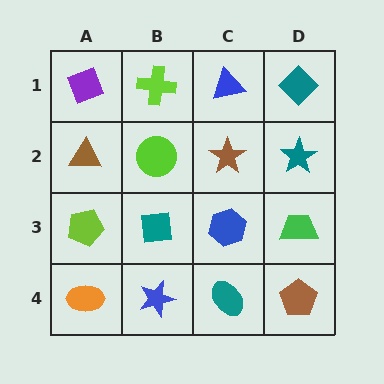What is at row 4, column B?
A blue star.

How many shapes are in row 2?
4 shapes.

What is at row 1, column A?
A purple diamond.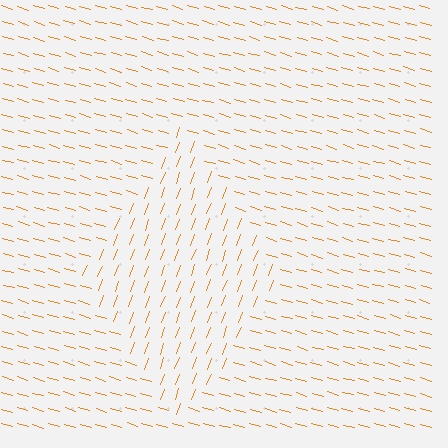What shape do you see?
I see a diamond.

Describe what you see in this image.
The image is filled with small orange line segments. A diamond region in the image has lines oriented differently from the surrounding lines, creating a visible texture boundary.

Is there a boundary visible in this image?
Yes, there is a texture boundary formed by a change in line orientation.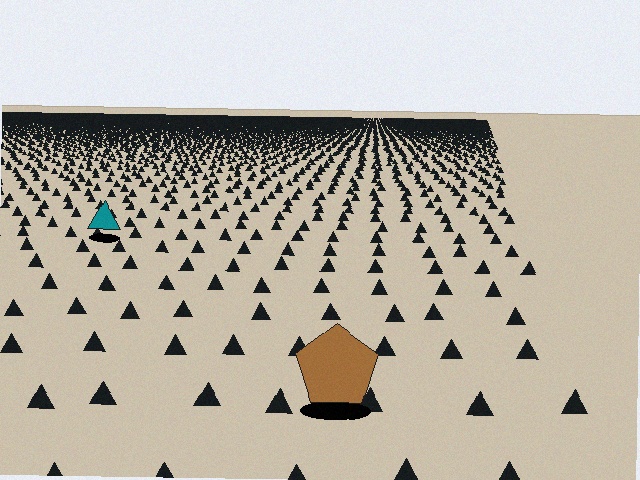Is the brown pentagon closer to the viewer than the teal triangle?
Yes. The brown pentagon is closer — you can tell from the texture gradient: the ground texture is coarser near it.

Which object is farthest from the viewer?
The teal triangle is farthest from the viewer. It appears smaller and the ground texture around it is denser.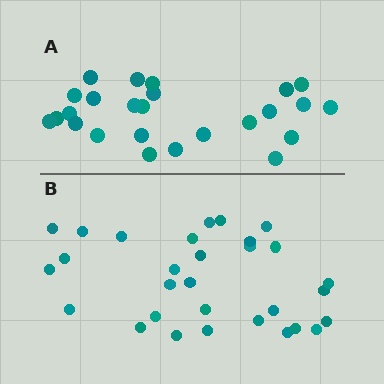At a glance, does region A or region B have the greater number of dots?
Region B (the bottom region) has more dots.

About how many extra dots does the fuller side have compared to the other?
Region B has about 5 more dots than region A.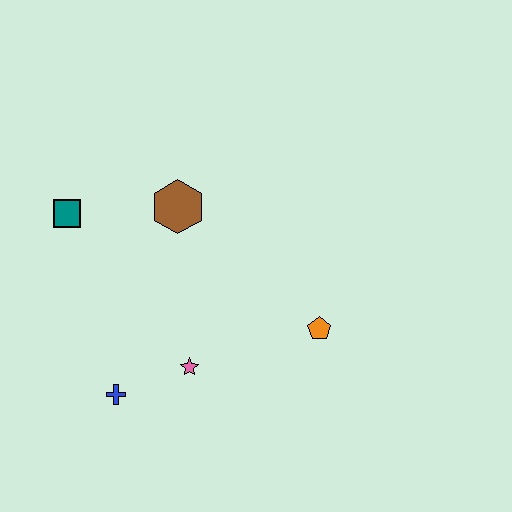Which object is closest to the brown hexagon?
The teal square is closest to the brown hexagon.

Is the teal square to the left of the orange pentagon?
Yes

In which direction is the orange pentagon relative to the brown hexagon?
The orange pentagon is to the right of the brown hexagon.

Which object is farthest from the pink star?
The teal square is farthest from the pink star.